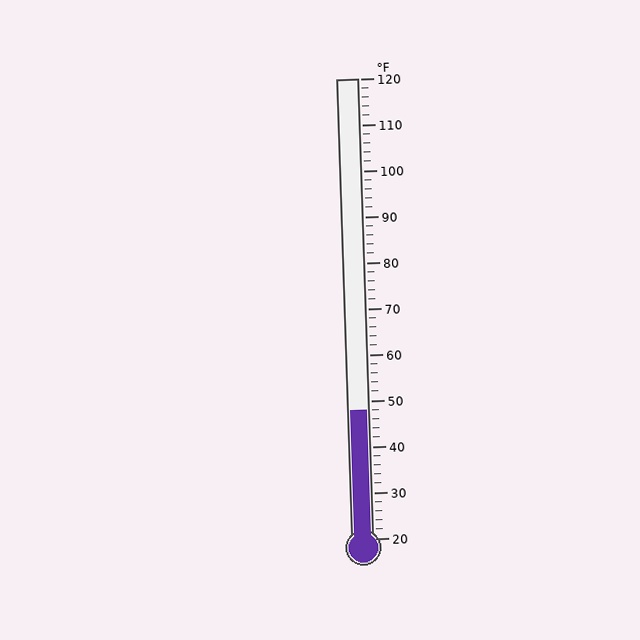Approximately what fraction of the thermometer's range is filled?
The thermometer is filled to approximately 30% of its range.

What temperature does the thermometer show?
The thermometer shows approximately 48°F.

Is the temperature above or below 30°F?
The temperature is above 30°F.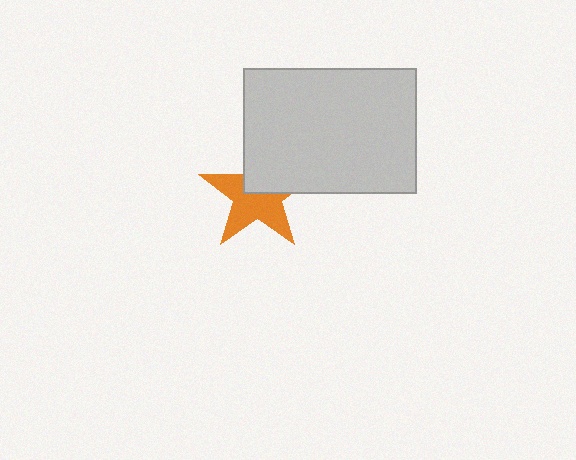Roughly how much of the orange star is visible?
About half of it is visible (roughly 60%).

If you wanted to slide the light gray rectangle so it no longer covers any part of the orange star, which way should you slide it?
Slide it toward the upper-right — that is the most direct way to separate the two shapes.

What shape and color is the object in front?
The object in front is a light gray rectangle.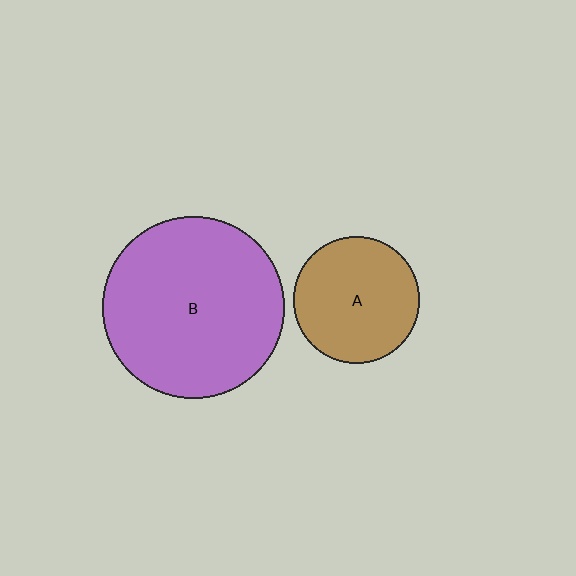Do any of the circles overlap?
No, none of the circles overlap.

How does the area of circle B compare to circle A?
Approximately 2.1 times.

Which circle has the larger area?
Circle B (purple).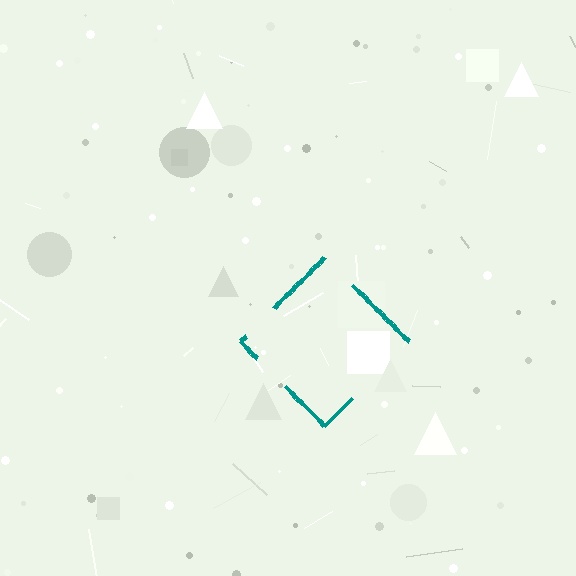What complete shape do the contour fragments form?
The contour fragments form a diamond.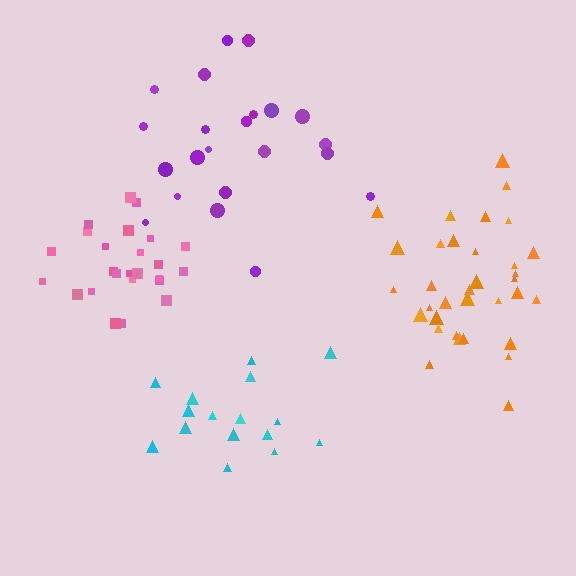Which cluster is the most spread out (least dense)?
Cyan.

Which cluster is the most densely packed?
Pink.